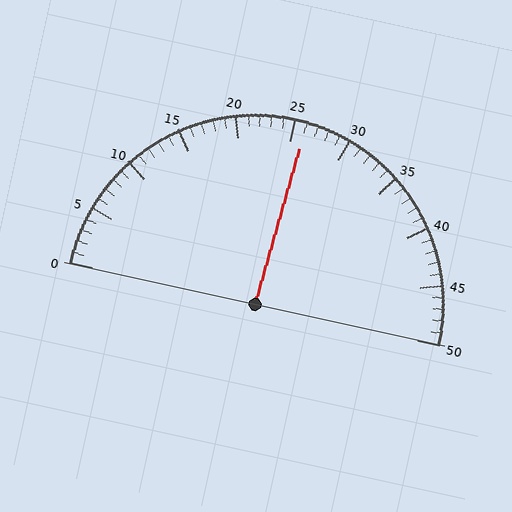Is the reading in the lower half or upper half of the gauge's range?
The reading is in the upper half of the range (0 to 50).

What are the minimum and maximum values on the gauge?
The gauge ranges from 0 to 50.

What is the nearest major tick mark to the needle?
The nearest major tick mark is 25.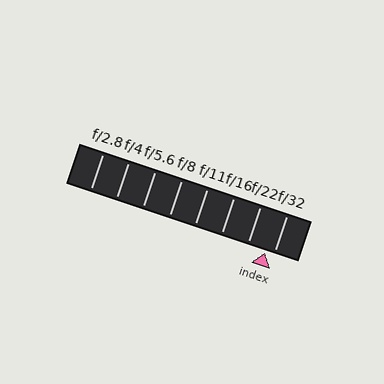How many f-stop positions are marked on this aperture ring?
There are 8 f-stop positions marked.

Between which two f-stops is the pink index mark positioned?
The index mark is between f/22 and f/32.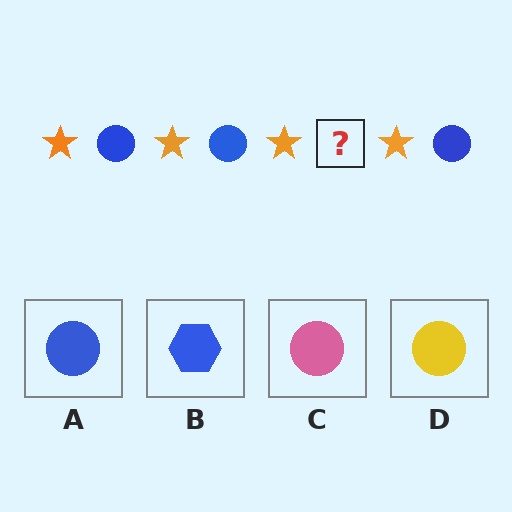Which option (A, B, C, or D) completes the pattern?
A.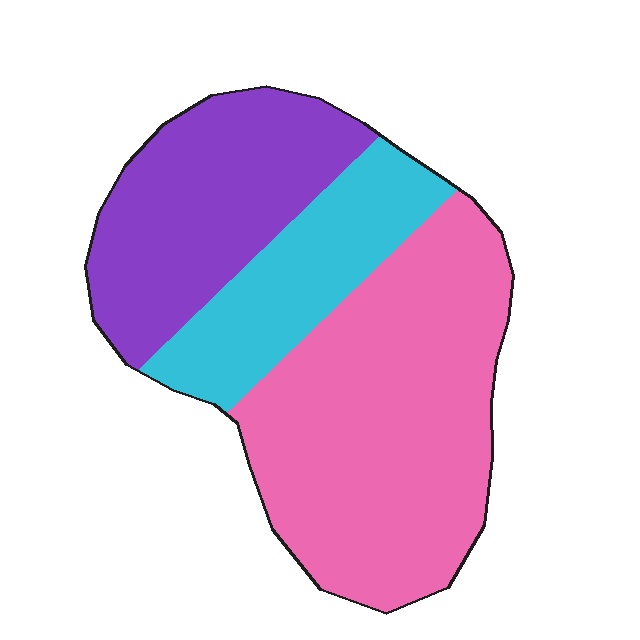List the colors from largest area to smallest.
From largest to smallest: pink, purple, cyan.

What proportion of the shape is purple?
Purple takes up between a quarter and a half of the shape.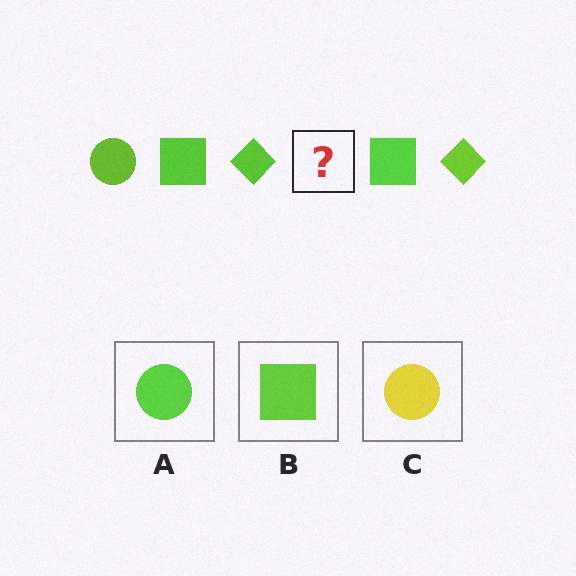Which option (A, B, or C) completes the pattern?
A.